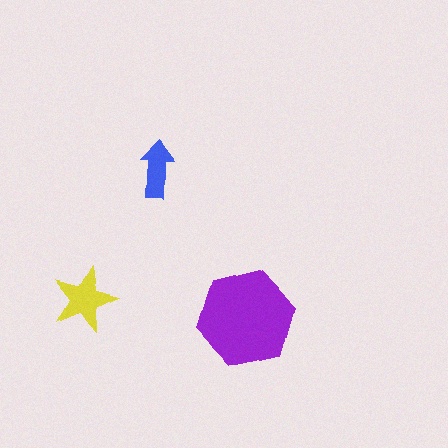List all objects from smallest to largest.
The blue arrow, the yellow star, the purple hexagon.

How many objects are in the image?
There are 3 objects in the image.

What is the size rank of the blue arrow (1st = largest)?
3rd.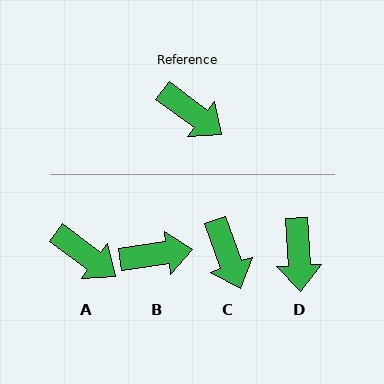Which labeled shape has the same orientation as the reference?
A.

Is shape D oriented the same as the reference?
No, it is off by about 51 degrees.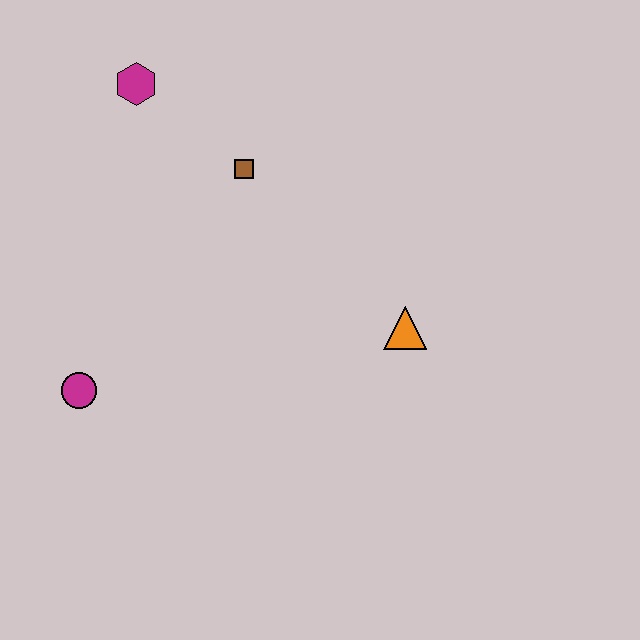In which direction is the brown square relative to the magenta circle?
The brown square is above the magenta circle.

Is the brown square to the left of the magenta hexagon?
No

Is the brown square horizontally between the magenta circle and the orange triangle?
Yes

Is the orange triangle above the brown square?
No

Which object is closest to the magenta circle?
The brown square is closest to the magenta circle.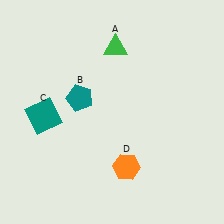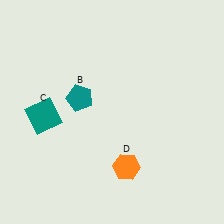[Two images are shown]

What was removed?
The green triangle (A) was removed in Image 2.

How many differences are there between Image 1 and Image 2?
There is 1 difference between the two images.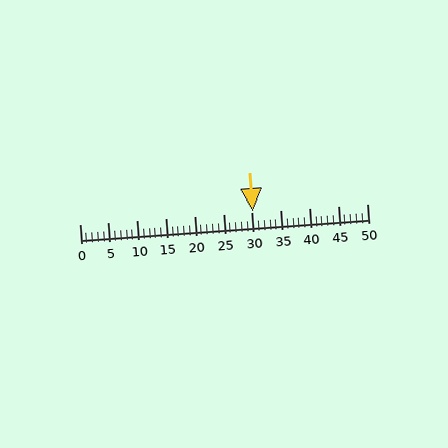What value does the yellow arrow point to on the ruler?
The yellow arrow points to approximately 30.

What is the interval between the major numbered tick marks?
The major tick marks are spaced 5 units apart.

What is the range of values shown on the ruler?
The ruler shows values from 0 to 50.